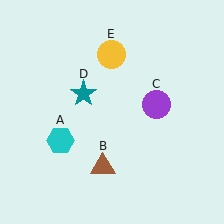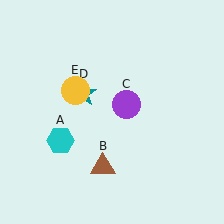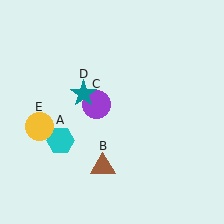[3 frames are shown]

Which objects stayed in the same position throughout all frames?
Cyan hexagon (object A) and brown triangle (object B) and teal star (object D) remained stationary.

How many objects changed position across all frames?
2 objects changed position: purple circle (object C), yellow circle (object E).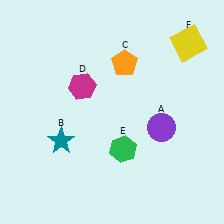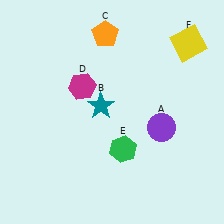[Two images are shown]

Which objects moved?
The objects that moved are: the teal star (B), the orange pentagon (C).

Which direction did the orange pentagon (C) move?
The orange pentagon (C) moved up.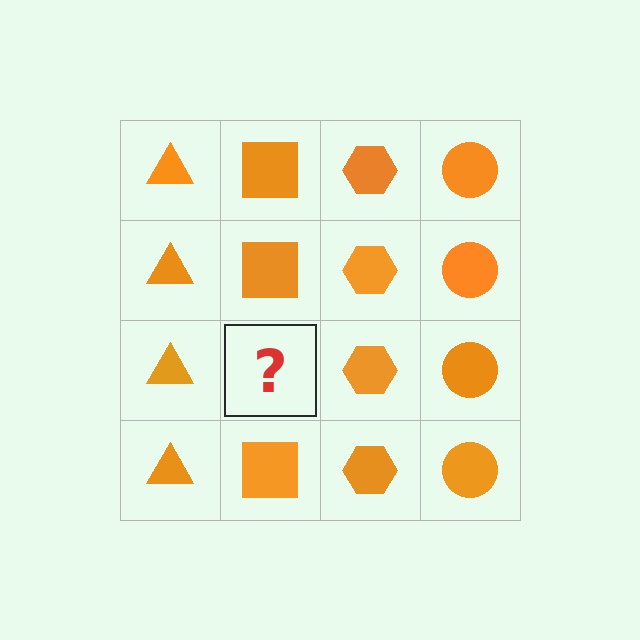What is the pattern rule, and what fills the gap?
The rule is that each column has a consistent shape. The gap should be filled with an orange square.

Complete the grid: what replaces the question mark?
The question mark should be replaced with an orange square.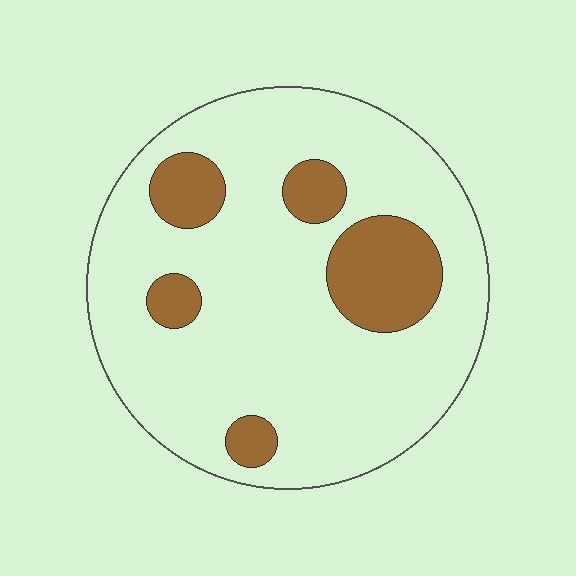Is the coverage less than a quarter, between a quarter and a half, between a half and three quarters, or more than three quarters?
Less than a quarter.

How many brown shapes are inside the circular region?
5.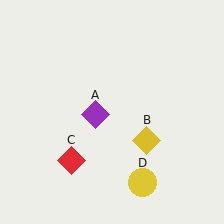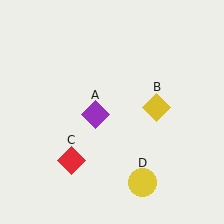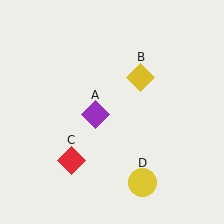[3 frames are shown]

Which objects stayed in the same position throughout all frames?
Purple diamond (object A) and red diamond (object C) and yellow circle (object D) remained stationary.